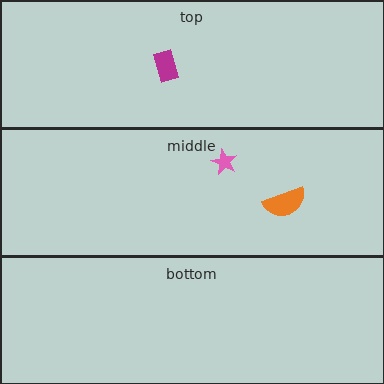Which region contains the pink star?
The middle region.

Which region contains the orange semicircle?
The middle region.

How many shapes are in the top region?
1.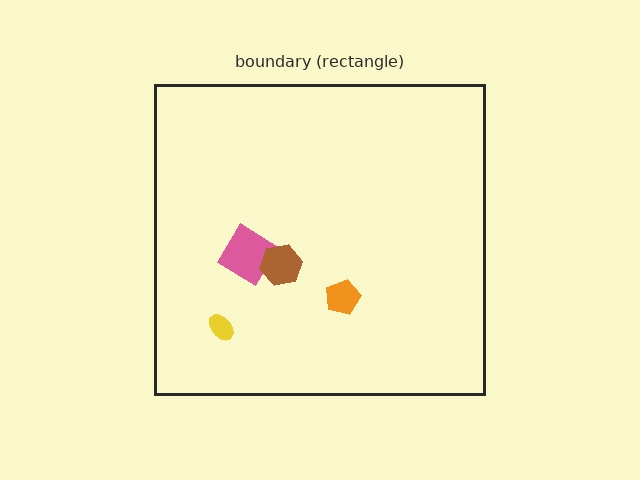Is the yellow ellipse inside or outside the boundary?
Inside.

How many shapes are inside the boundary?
4 inside, 0 outside.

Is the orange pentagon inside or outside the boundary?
Inside.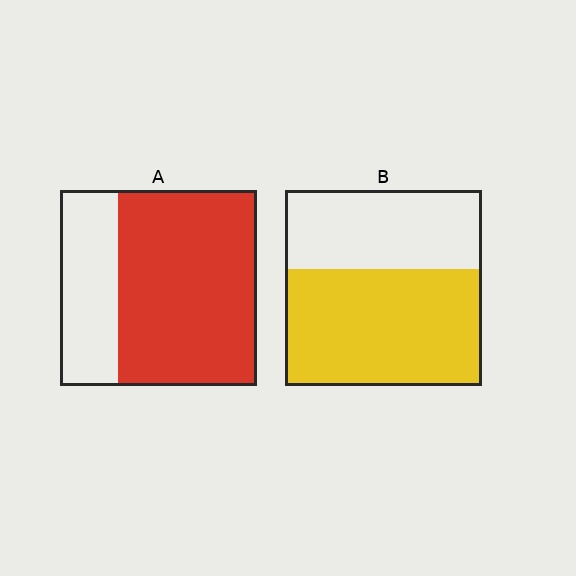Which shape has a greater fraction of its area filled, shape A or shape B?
Shape A.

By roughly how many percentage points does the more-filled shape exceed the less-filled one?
By roughly 10 percentage points (A over B).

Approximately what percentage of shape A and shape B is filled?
A is approximately 70% and B is approximately 60%.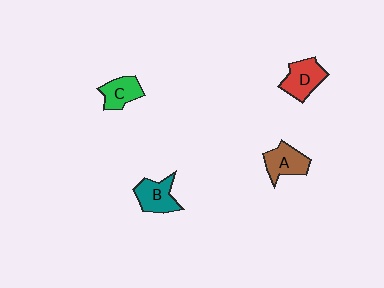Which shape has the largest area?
Shape D (red).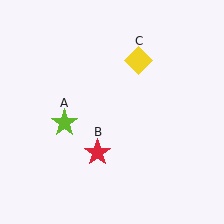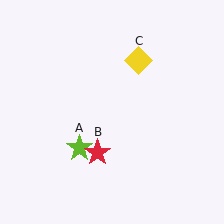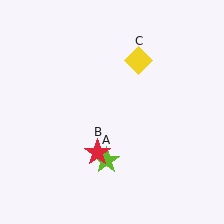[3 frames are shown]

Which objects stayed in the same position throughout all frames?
Red star (object B) and yellow diamond (object C) remained stationary.